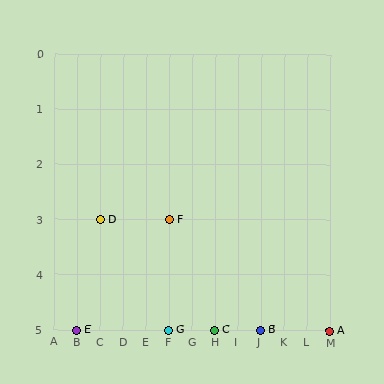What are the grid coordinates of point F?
Point F is at grid coordinates (F, 3).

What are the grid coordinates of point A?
Point A is at grid coordinates (M, 5).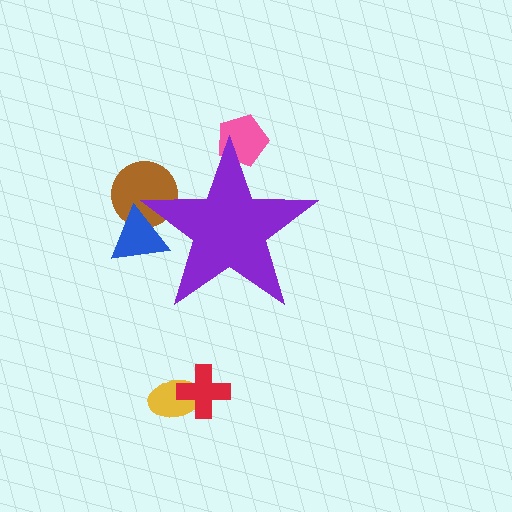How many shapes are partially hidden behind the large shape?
3 shapes are partially hidden.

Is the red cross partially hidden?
No, the red cross is fully visible.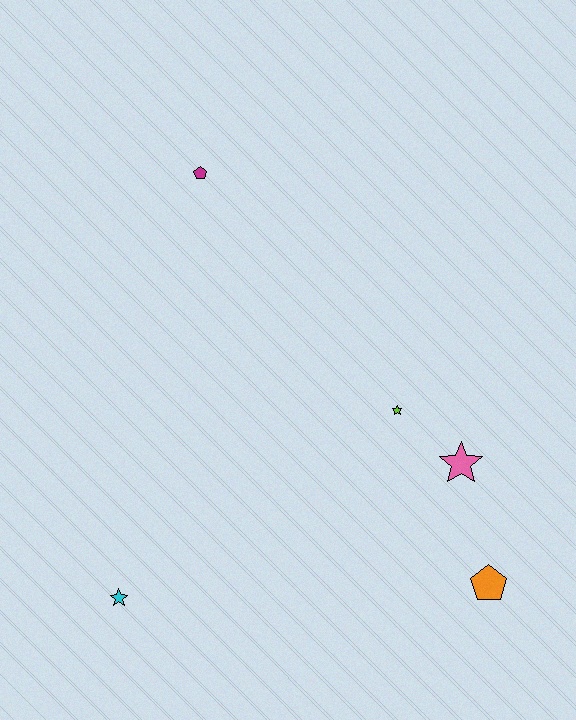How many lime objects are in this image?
There is 1 lime object.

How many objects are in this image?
There are 5 objects.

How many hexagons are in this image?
There are no hexagons.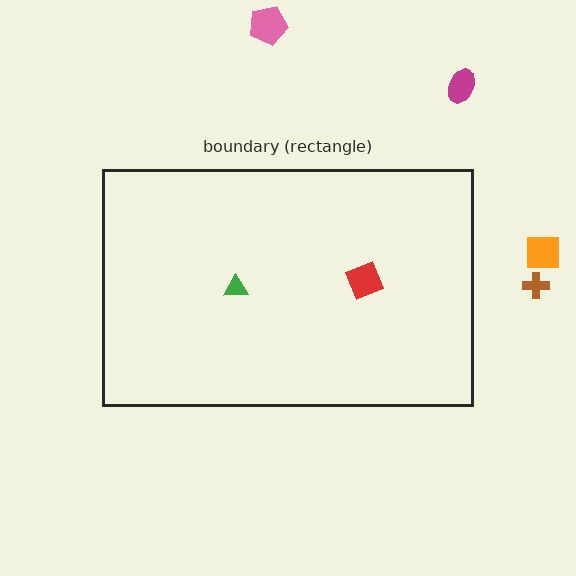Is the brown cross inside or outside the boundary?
Outside.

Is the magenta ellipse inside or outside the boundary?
Outside.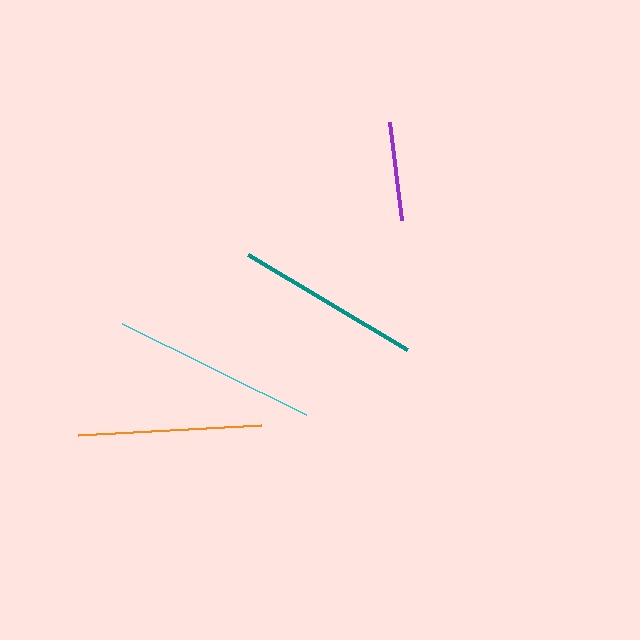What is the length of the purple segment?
The purple segment is approximately 99 pixels long.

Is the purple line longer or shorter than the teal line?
The teal line is longer than the purple line.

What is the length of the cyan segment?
The cyan segment is approximately 205 pixels long.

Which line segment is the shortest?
The purple line is the shortest at approximately 99 pixels.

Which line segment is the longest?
The cyan line is the longest at approximately 205 pixels.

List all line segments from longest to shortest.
From longest to shortest: cyan, teal, orange, purple.